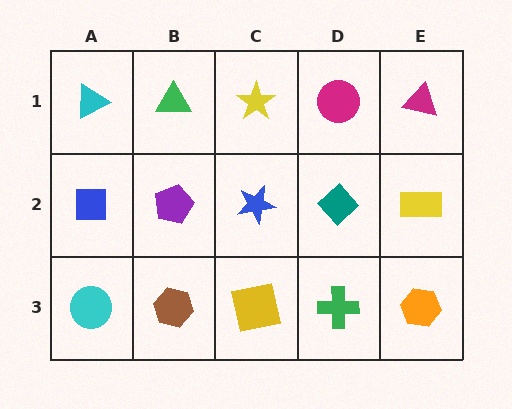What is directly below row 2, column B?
A brown hexagon.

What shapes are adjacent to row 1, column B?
A purple pentagon (row 2, column B), a cyan triangle (row 1, column A), a yellow star (row 1, column C).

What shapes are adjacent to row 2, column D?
A magenta circle (row 1, column D), a green cross (row 3, column D), a blue star (row 2, column C), a yellow rectangle (row 2, column E).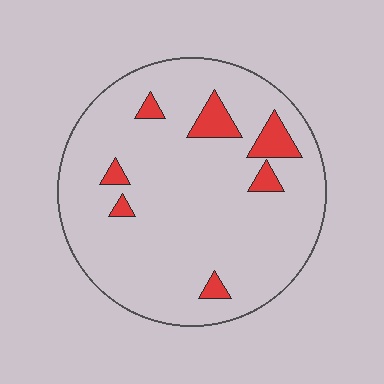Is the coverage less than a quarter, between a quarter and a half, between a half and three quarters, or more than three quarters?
Less than a quarter.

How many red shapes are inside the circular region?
7.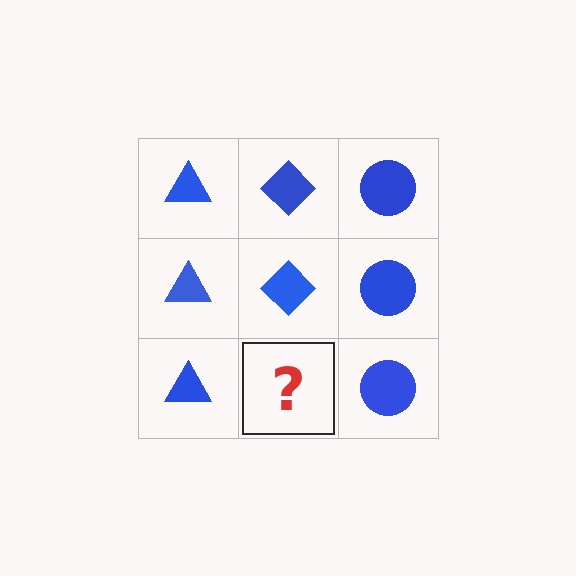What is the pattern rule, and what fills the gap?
The rule is that each column has a consistent shape. The gap should be filled with a blue diamond.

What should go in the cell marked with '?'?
The missing cell should contain a blue diamond.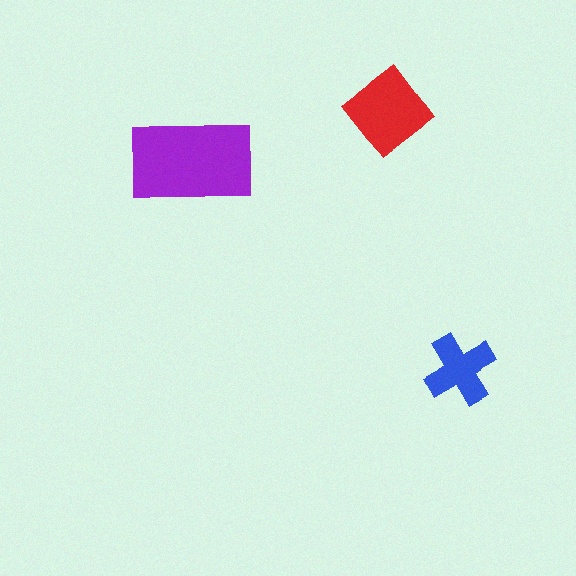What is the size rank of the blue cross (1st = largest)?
3rd.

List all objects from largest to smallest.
The purple rectangle, the red diamond, the blue cross.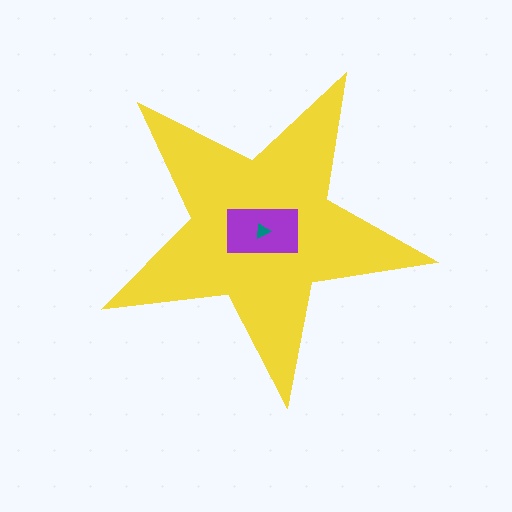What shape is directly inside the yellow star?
The purple rectangle.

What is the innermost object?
The teal triangle.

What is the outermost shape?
The yellow star.